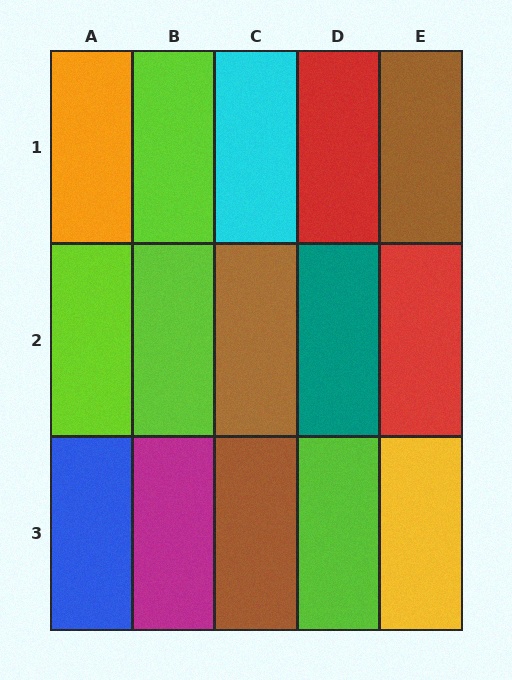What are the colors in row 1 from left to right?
Orange, lime, cyan, red, brown.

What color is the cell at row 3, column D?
Lime.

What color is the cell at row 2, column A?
Lime.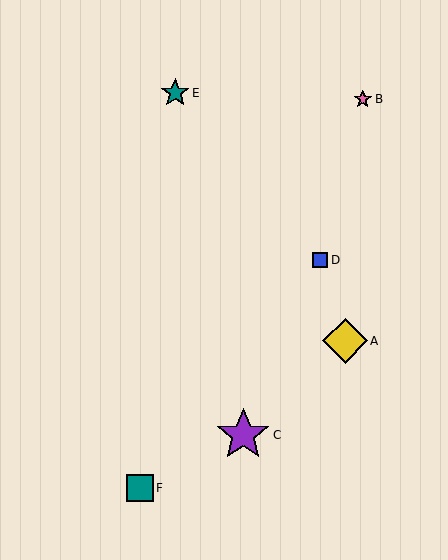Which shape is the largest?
The purple star (labeled C) is the largest.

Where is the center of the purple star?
The center of the purple star is at (243, 435).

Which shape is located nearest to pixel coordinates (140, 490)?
The teal square (labeled F) at (140, 488) is nearest to that location.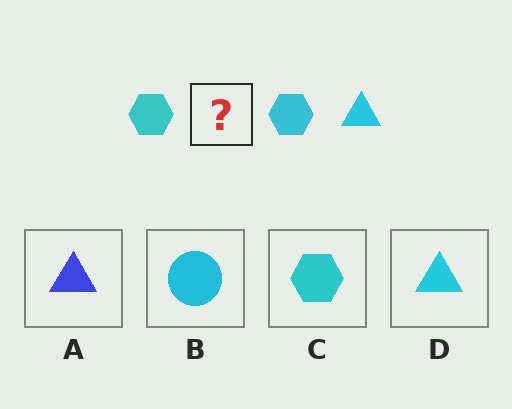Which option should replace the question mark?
Option D.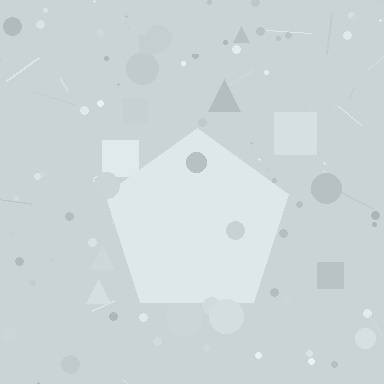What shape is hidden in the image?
A pentagon is hidden in the image.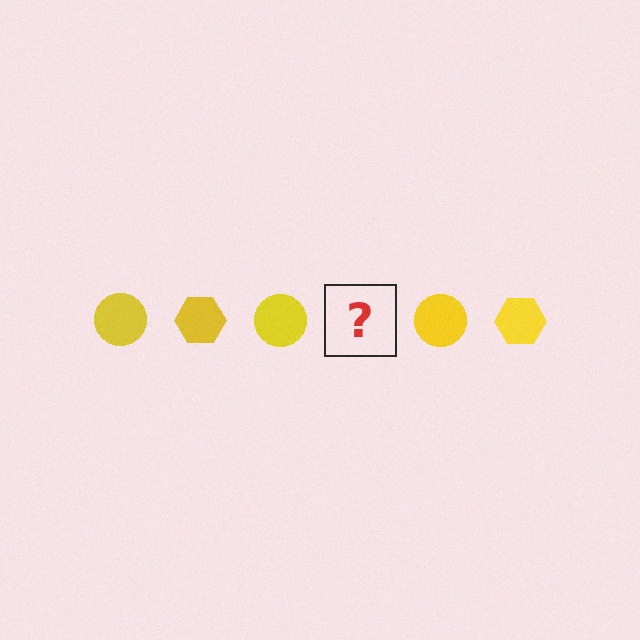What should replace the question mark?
The question mark should be replaced with a yellow hexagon.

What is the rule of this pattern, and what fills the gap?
The rule is that the pattern cycles through circle, hexagon shapes in yellow. The gap should be filled with a yellow hexagon.